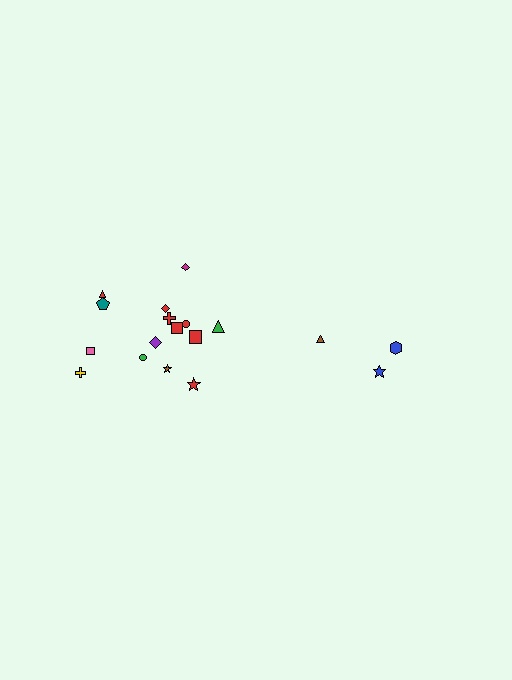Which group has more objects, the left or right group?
The left group.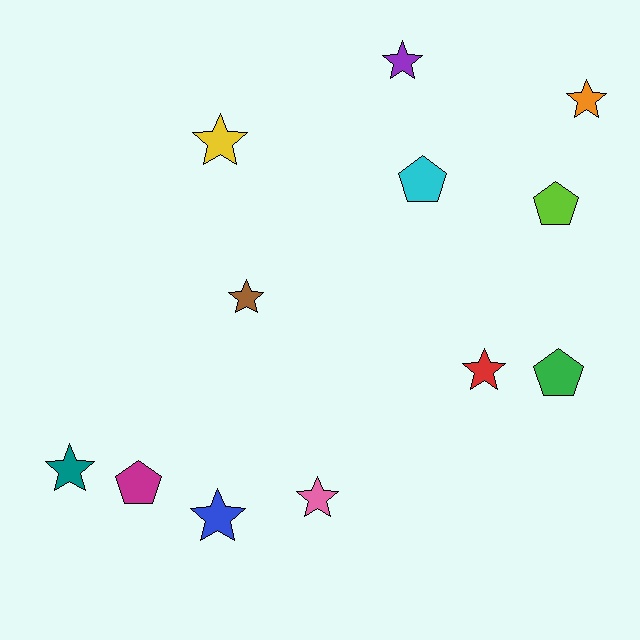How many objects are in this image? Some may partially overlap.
There are 12 objects.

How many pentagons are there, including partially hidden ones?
There are 4 pentagons.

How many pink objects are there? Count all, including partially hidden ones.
There is 1 pink object.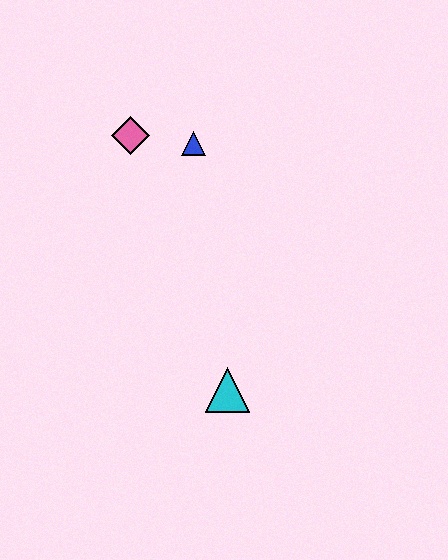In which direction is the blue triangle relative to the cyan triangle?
The blue triangle is above the cyan triangle.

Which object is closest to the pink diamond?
The blue triangle is closest to the pink diamond.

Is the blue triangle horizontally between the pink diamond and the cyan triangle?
Yes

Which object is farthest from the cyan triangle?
The pink diamond is farthest from the cyan triangle.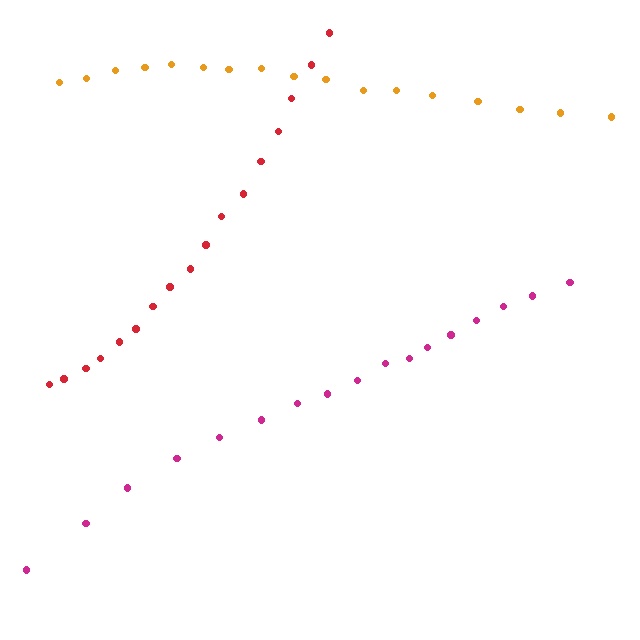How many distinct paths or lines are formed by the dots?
There are 3 distinct paths.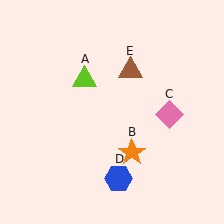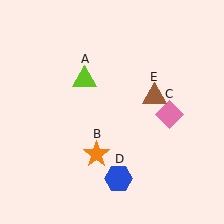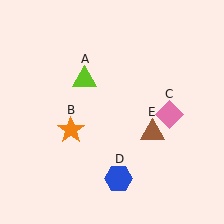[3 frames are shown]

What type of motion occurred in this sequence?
The orange star (object B), brown triangle (object E) rotated clockwise around the center of the scene.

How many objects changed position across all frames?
2 objects changed position: orange star (object B), brown triangle (object E).